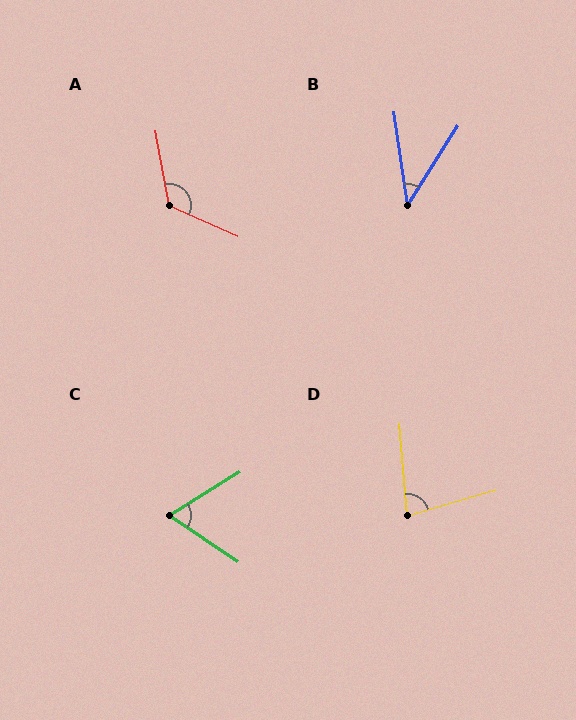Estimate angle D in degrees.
Approximately 79 degrees.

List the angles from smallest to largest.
B (41°), C (65°), D (79°), A (124°).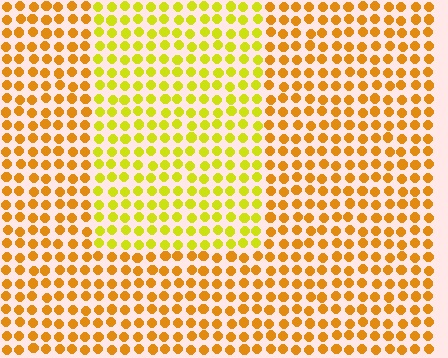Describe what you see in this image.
The image is filled with small orange elements in a uniform arrangement. A rectangle-shaped region is visible where the elements are tinted to a slightly different hue, forming a subtle color boundary.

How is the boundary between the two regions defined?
The boundary is defined purely by a slight shift in hue (about 31 degrees). Spacing, size, and orientation are identical on both sides.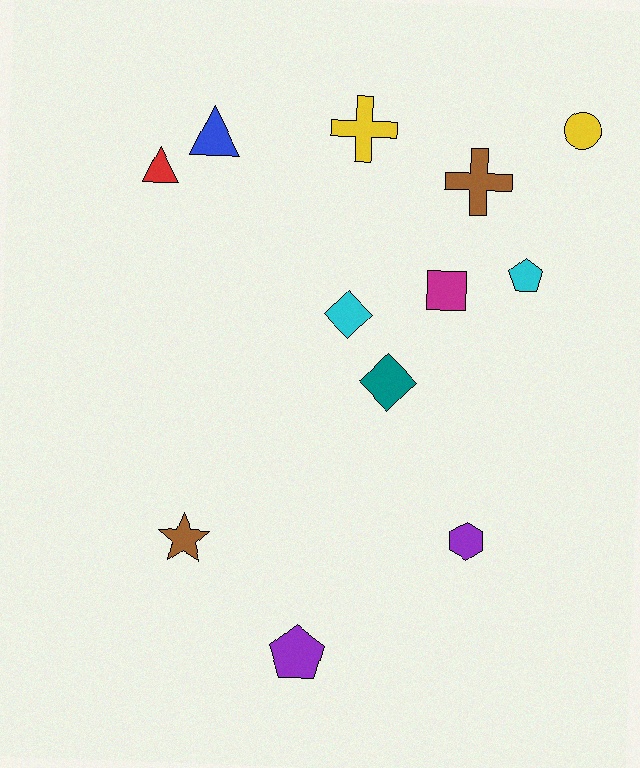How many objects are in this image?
There are 12 objects.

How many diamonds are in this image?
There are 2 diamonds.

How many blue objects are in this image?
There is 1 blue object.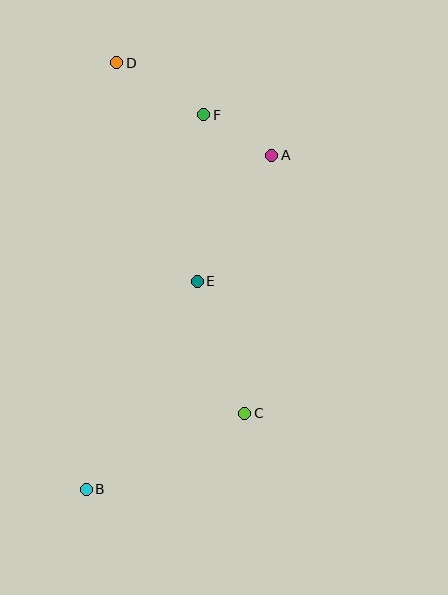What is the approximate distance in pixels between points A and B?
The distance between A and B is approximately 382 pixels.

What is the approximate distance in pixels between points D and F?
The distance between D and F is approximately 102 pixels.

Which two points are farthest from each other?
Points B and D are farthest from each other.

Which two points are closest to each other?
Points A and F are closest to each other.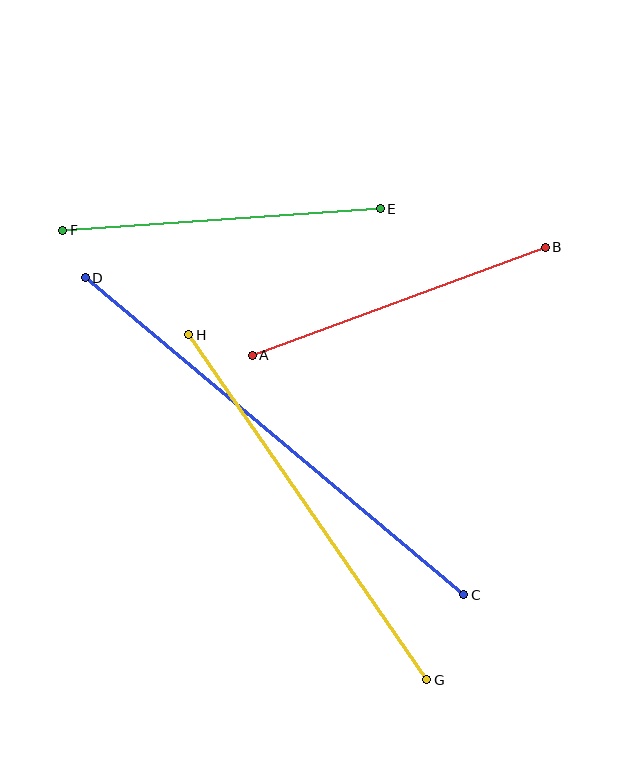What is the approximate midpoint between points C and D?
The midpoint is at approximately (275, 436) pixels.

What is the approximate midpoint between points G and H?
The midpoint is at approximately (308, 507) pixels.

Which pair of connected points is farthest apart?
Points C and D are farthest apart.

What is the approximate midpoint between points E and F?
The midpoint is at approximately (221, 220) pixels.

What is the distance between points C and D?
The distance is approximately 494 pixels.